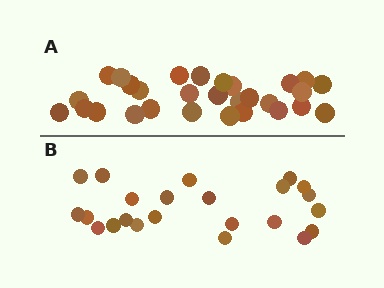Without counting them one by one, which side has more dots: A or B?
Region A (the top region) has more dots.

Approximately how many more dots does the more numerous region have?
Region A has about 6 more dots than region B.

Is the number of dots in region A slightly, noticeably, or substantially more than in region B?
Region A has noticeably more, but not dramatically so. The ratio is roughly 1.3 to 1.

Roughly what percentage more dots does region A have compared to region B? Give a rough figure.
About 25% more.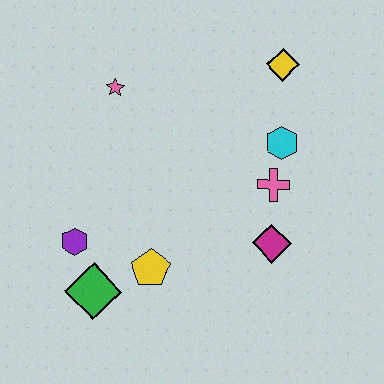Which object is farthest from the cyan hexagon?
The green diamond is farthest from the cyan hexagon.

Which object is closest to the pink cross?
The cyan hexagon is closest to the pink cross.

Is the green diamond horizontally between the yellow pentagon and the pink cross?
No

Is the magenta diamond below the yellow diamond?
Yes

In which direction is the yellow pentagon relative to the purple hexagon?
The yellow pentagon is to the right of the purple hexagon.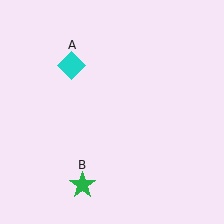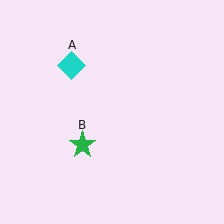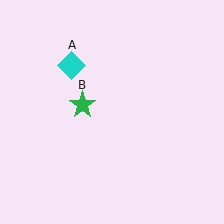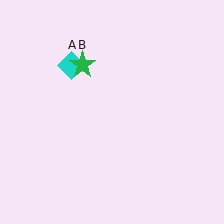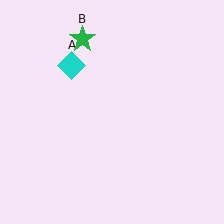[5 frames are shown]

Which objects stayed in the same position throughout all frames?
Cyan diamond (object A) remained stationary.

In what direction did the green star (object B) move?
The green star (object B) moved up.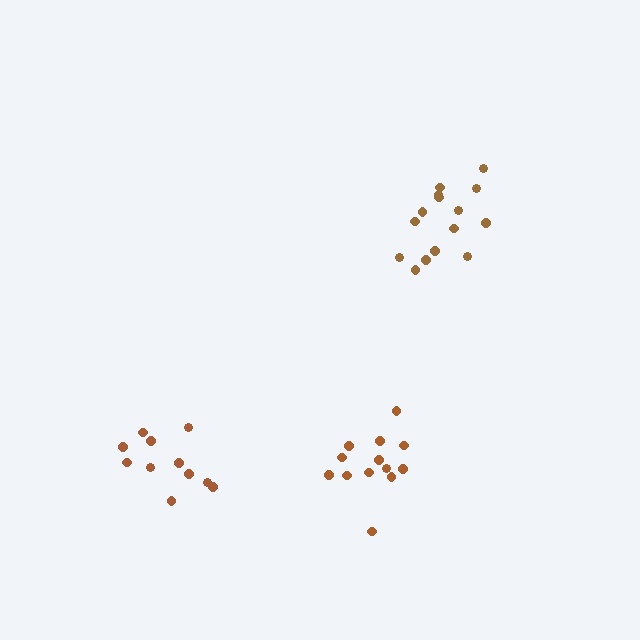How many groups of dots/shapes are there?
There are 3 groups.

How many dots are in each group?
Group 1: 13 dots, Group 2: 15 dots, Group 3: 11 dots (39 total).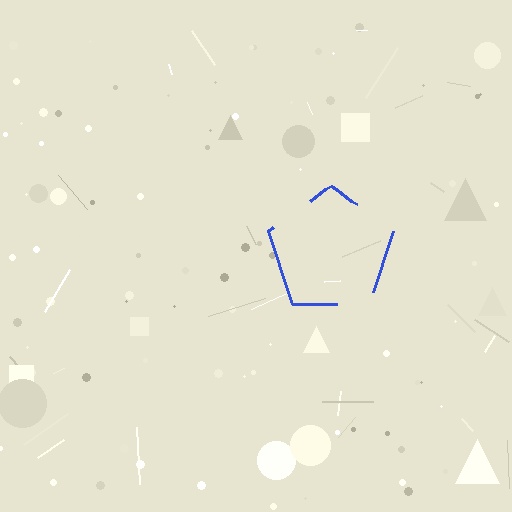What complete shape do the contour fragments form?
The contour fragments form a pentagon.